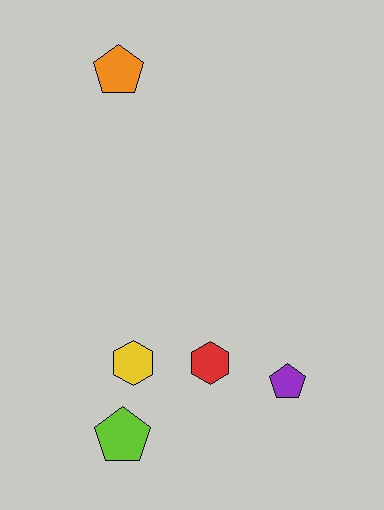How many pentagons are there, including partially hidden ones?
There are 3 pentagons.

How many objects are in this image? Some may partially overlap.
There are 5 objects.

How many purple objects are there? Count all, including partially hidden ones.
There is 1 purple object.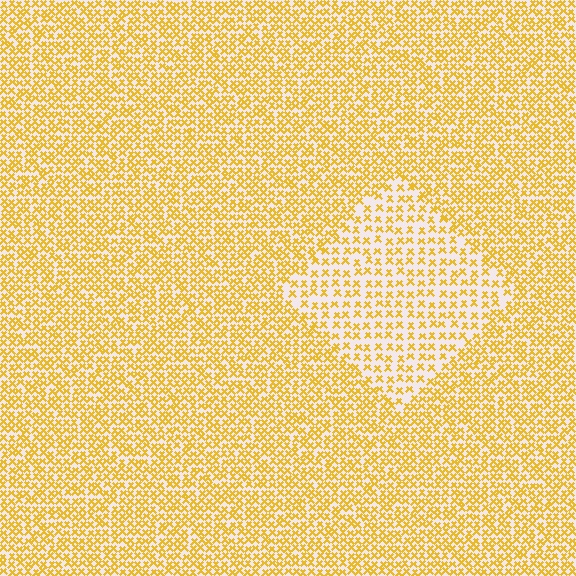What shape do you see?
I see a diamond.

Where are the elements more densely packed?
The elements are more densely packed outside the diamond boundary.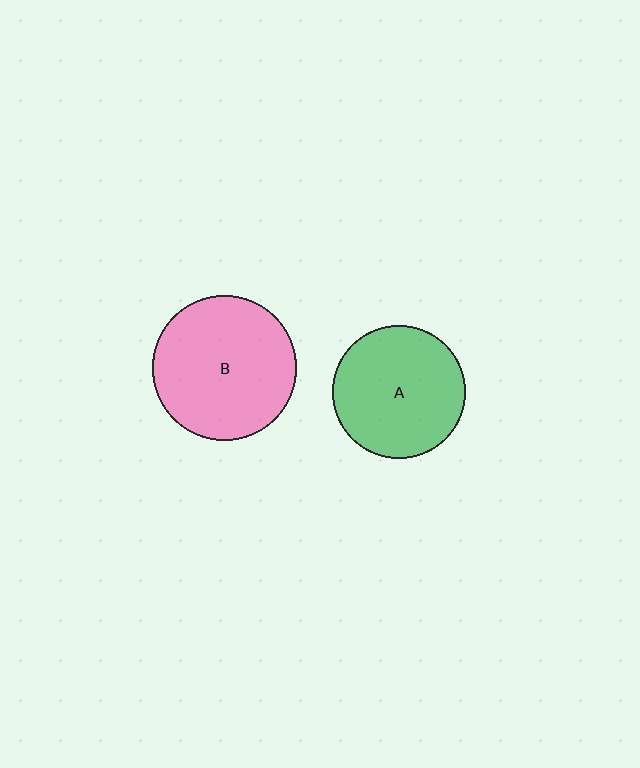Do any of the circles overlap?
No, none of the circles overlap.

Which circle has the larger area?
Circle B (pink).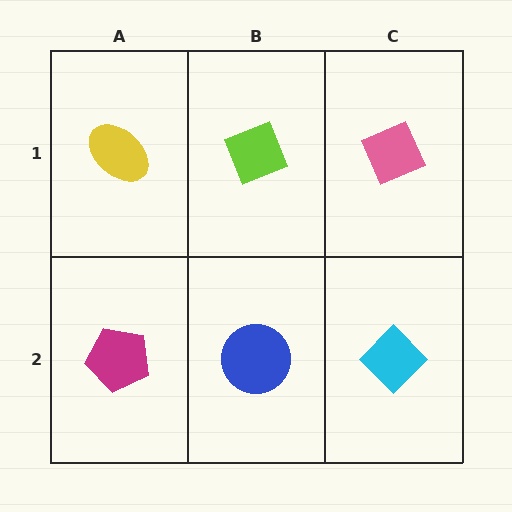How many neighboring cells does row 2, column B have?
3.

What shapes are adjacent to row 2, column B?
A lime diamond (row 1, column B), a magenta pentagon (row 2, column A), a cyan diamond (row 2, column C).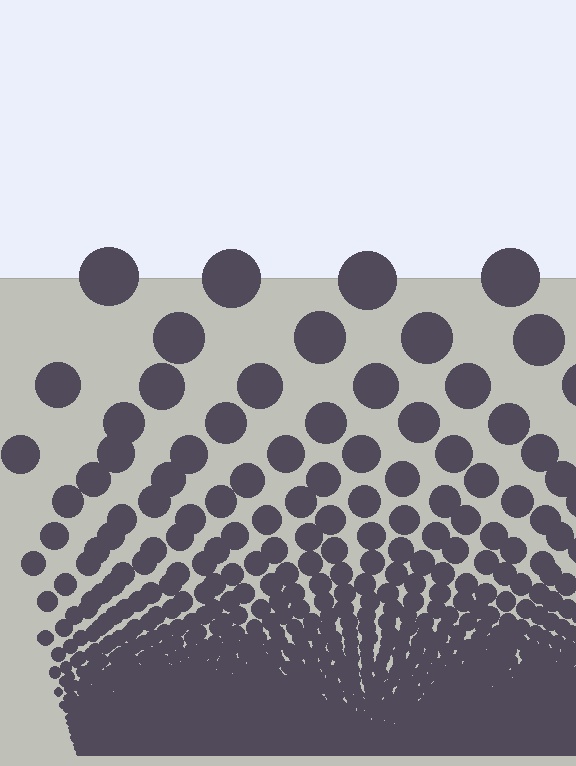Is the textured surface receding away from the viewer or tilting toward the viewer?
The surface appears to tilt toward the viewer. Texture elements get larger and sparser toward the top.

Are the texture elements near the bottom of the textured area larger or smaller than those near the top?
Smaller. The gradient is inverted — elements near the bottom are smaller and denser.